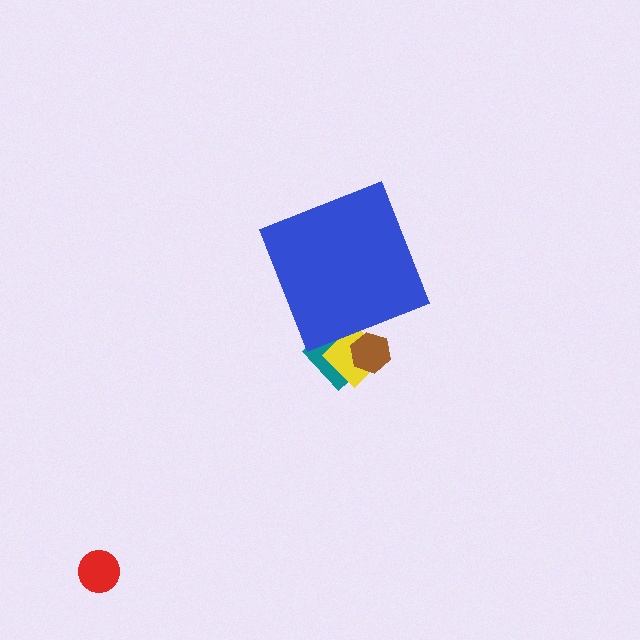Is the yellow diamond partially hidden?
Yes, the yellow diamond is partially hidden behind the blue diamond.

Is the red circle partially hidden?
No, the red circle is fully visible.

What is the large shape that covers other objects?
A blue diamond.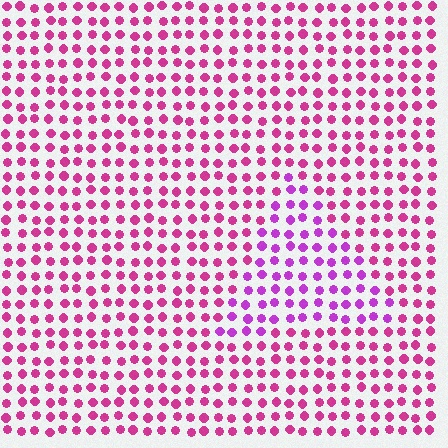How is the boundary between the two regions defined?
The boundary is defined purely by a slight shift in hue (about 30 degrees). Spacing, size, and orientation are identical on both sides.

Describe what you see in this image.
The image is filled with small magenta elements in a uniform arrangement. A triangle-shaped region is visible where the elements are tinted to a slightly different hue, forming a subtle color boundary.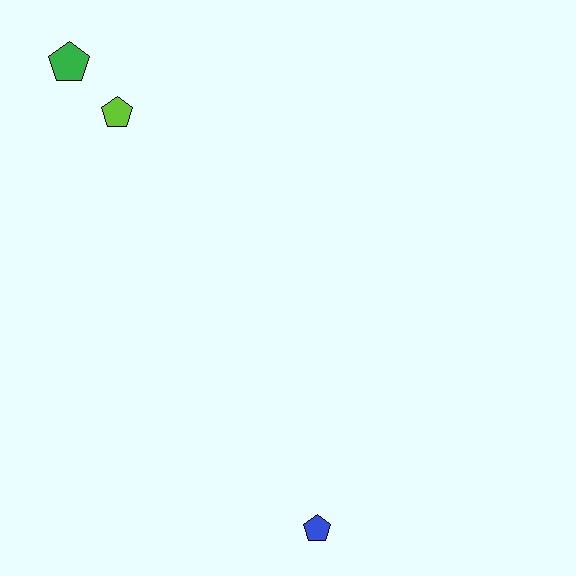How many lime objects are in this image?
There is 1 lime object.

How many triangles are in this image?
There are no triangles.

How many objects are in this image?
There are 3 objects.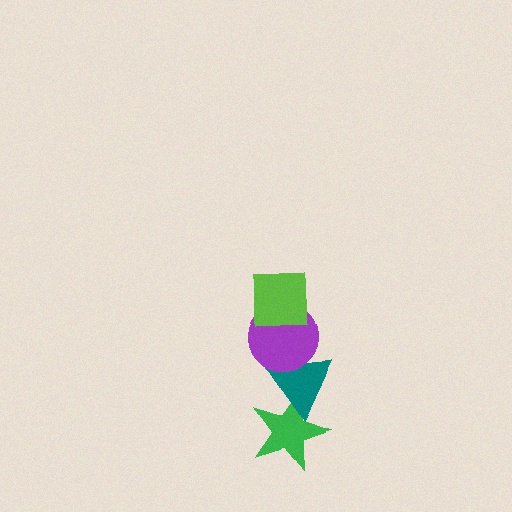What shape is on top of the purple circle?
The lime square is on top of the purple circle.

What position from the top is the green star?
The green star is 4th from the top.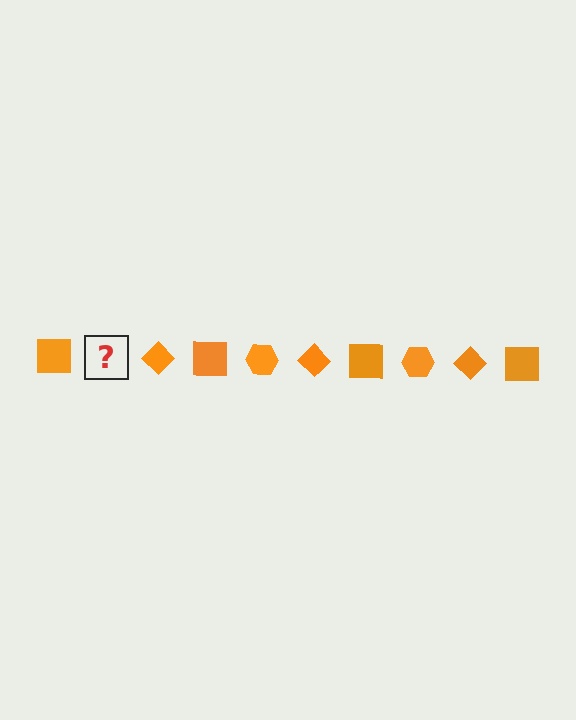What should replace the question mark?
The question mark should be replaced with an orange hexagon.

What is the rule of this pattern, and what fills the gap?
The rule is that the pattern cycles through square, hexagon, diamond shapes in orange. The gap should be filled with an orange hexagon.